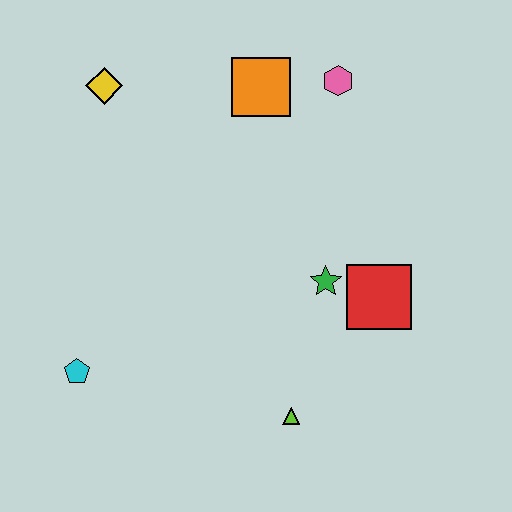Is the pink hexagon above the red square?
Yes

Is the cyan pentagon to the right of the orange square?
No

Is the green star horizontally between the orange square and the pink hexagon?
Yes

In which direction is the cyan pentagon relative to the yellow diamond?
The cyan pentagon is below the yellow diamond.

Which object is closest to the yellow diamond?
The orange square is closest to the yellow diamond.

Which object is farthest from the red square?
The yellow diamond is farthest from the red square.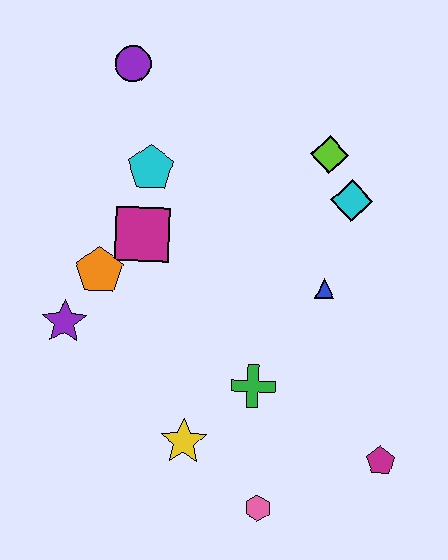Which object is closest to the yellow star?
The green cross is closest to the yellow star.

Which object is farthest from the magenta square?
The magenta pentagon is farthest from the magenta square.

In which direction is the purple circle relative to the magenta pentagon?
The purple circle is above the magenta pentagon.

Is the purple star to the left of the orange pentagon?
Yes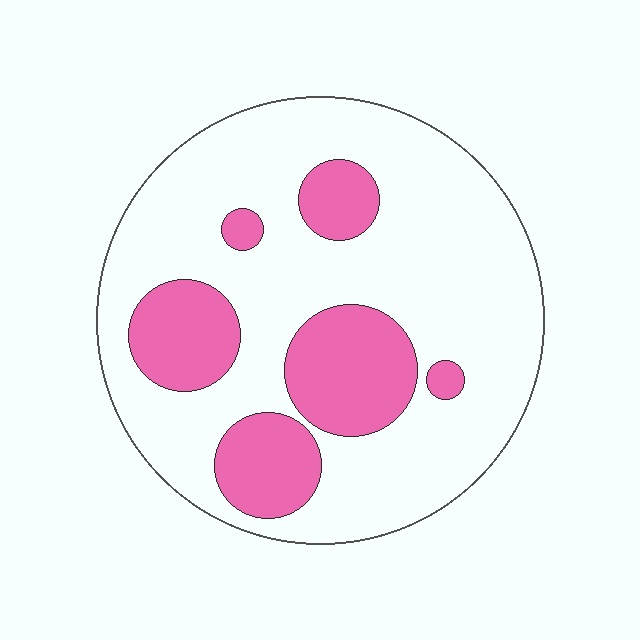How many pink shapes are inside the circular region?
6.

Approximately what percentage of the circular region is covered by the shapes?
Approximately 25%.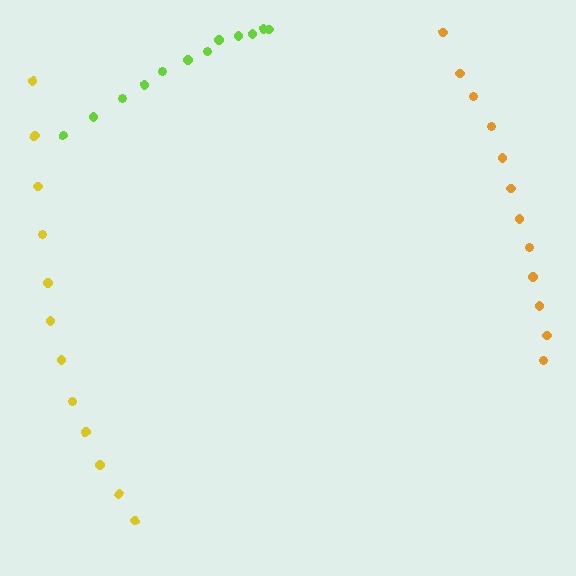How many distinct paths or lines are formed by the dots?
There are 3 distinct paths.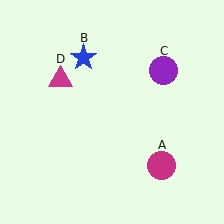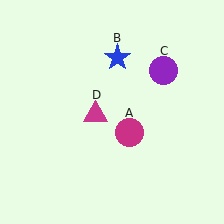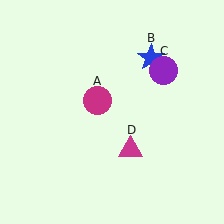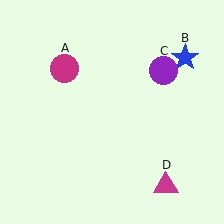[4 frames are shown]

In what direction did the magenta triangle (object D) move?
The magenta triangle (object D) moved down and to the right.